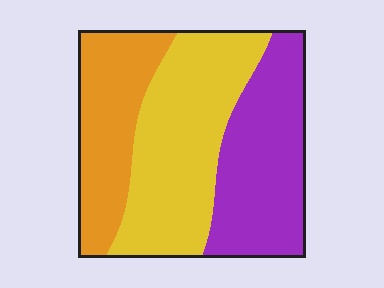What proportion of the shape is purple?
Purple covers around 35% of the shape.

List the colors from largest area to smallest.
From largest to smallest: yellow, purple, orange.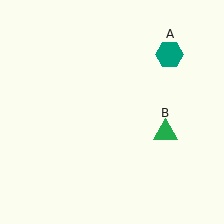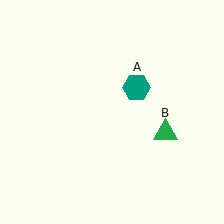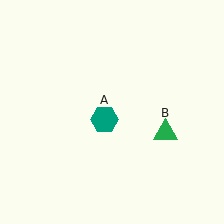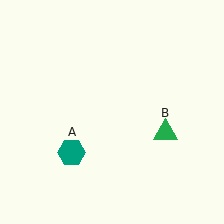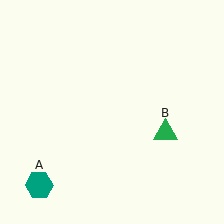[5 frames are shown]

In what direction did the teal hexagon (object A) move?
The teal hexagon (object A) moved down and to the left.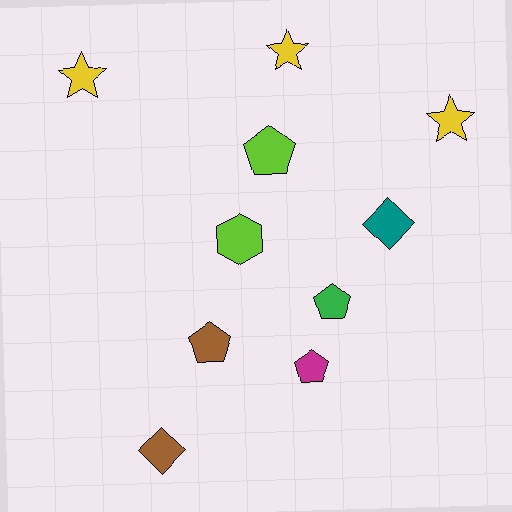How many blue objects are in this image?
There are no blue objects.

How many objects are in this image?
There are 10 objects.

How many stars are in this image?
There are 3 stars.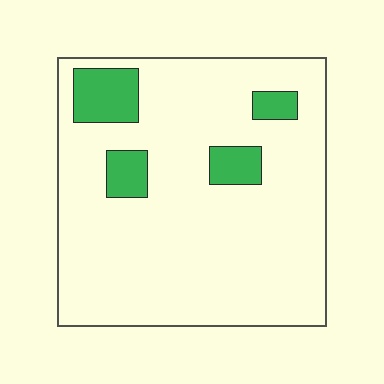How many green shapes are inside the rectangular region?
4.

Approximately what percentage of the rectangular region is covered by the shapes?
Approximately 10%.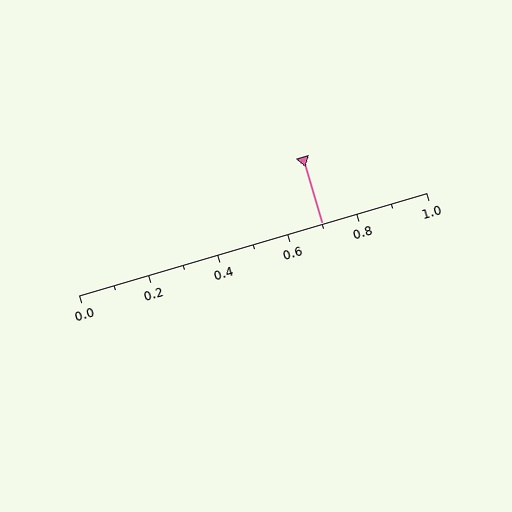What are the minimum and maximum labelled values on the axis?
The axis runs from 0.0 to 1.0.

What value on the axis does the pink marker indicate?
The marker indicates approximately 0.7.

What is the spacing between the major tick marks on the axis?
The major ticks are spaced 0.2 apart.